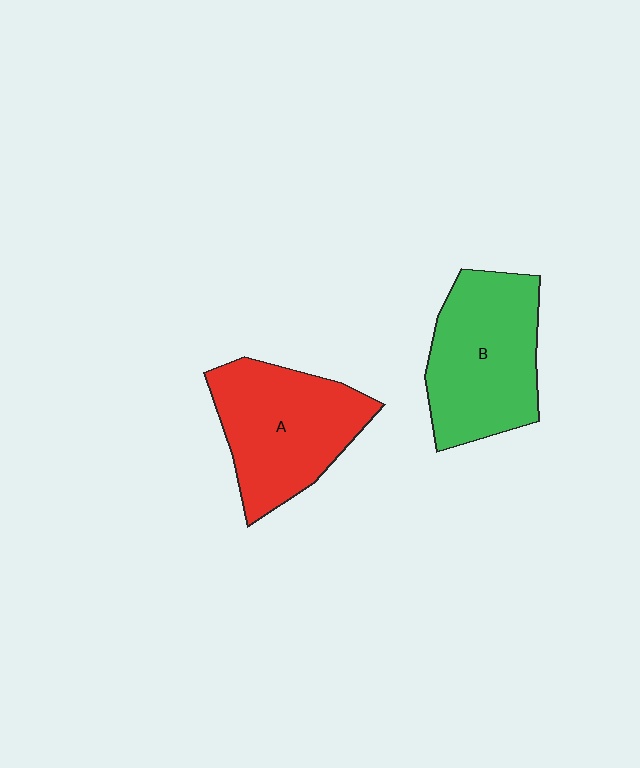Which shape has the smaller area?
Shape A (red).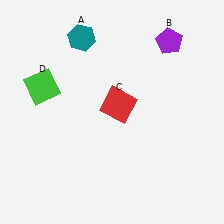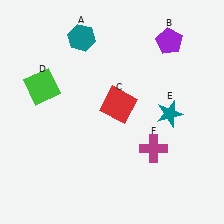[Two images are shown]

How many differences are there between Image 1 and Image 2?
There are 2 differences between the two images.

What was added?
A teal star (E), a magenta cross (F) were added in Image 2.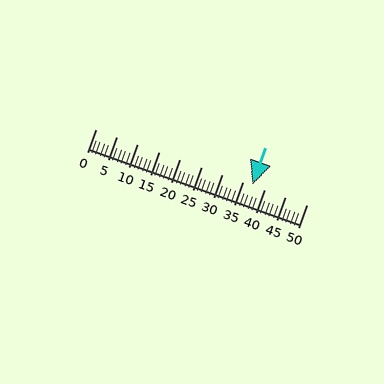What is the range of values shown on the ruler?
The ruler shows values from 0 to 50.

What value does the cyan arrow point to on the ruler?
The cyan arrow points to approximately 37.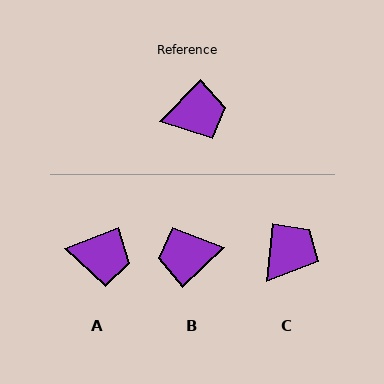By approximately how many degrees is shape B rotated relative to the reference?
Approximately 177 degrees counter-clockwise.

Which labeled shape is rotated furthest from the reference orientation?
B, about 177 degrees away.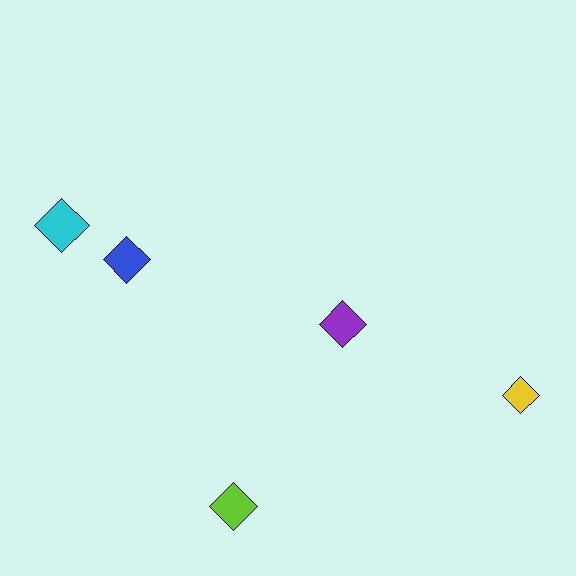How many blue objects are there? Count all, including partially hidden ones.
There is 1 blue object.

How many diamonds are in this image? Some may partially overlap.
There are 5 diamonds.